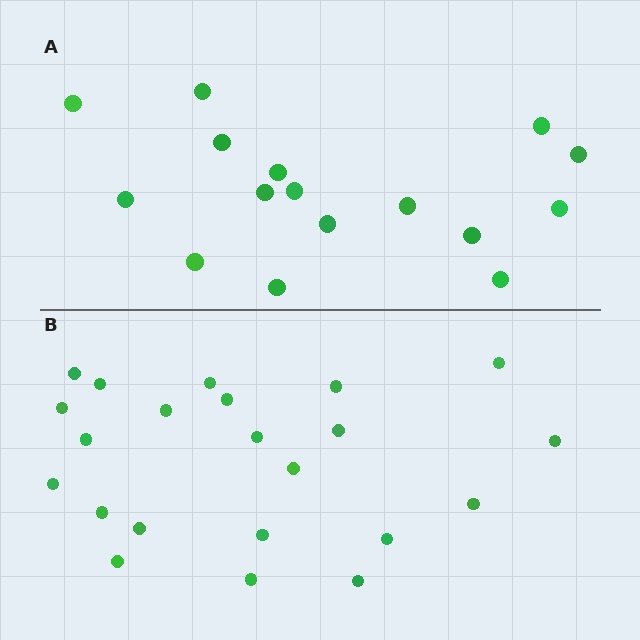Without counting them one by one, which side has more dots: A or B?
Region B (the bottom region) has more dots.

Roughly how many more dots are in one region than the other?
Region B has about 6 more dots than region A.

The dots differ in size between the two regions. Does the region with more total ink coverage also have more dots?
No. Region A has more total ink coverage because its dots are larger, but region B actually contains more individual dots. Total area can be misleading — the number of items is what matters here.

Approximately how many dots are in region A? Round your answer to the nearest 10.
About 20 dots. (The exact count is 16, which rounds to 20.)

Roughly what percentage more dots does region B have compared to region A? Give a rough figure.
About 40% more.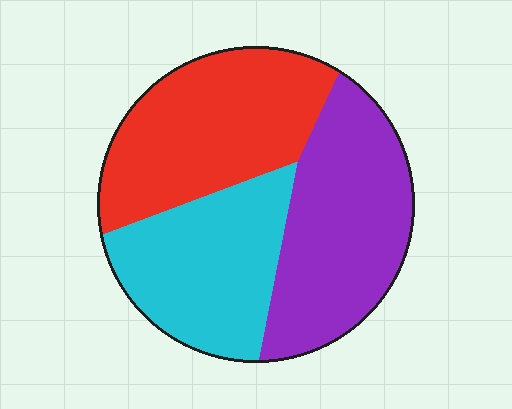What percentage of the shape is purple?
Purple takes up about one third (1/3) of the shape.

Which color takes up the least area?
Cyan, at roughly 30%.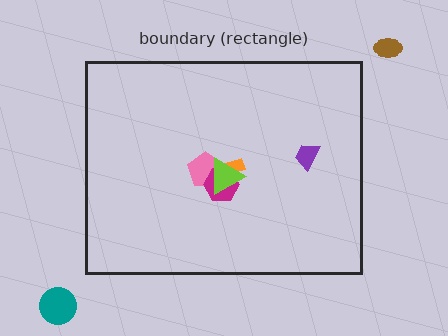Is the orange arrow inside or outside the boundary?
Inside.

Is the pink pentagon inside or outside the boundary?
Inside.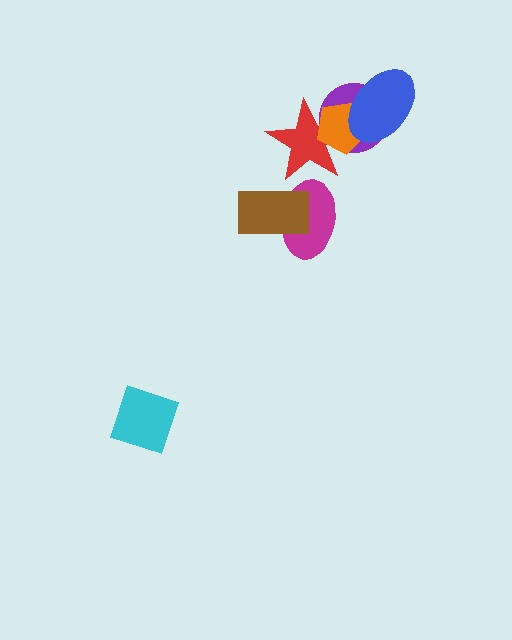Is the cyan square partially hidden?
No, no other shape covers it.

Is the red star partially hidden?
Yes, it is partially covered by another shape.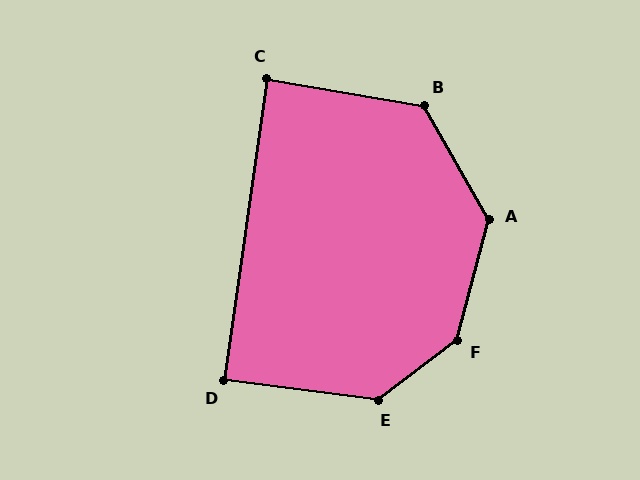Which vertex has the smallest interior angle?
C, at approximately 88 degrees.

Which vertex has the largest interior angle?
F, at approximately 142 degrees.